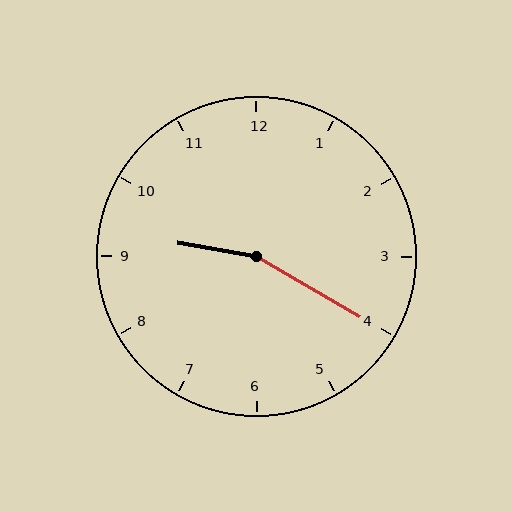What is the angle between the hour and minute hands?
Approximately 160 degrees.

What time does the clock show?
9:20.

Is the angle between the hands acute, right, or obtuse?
It is obtuse.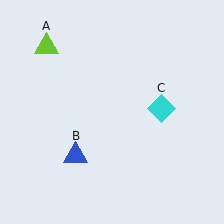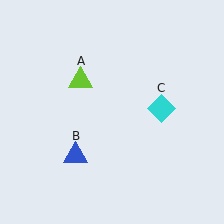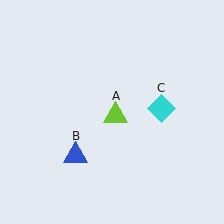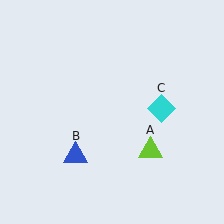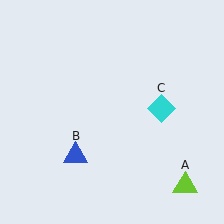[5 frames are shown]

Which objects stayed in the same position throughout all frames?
Blue triangle (object B) and cyan diamond (object C) remained stationary.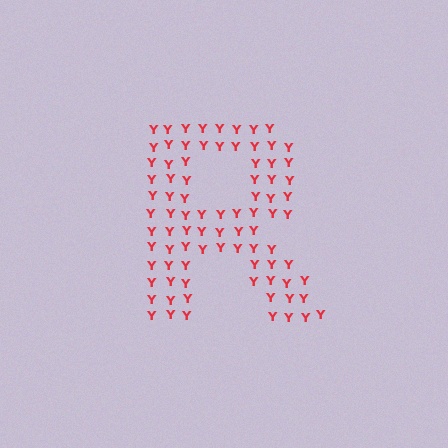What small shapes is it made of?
It is made of small letter Y's.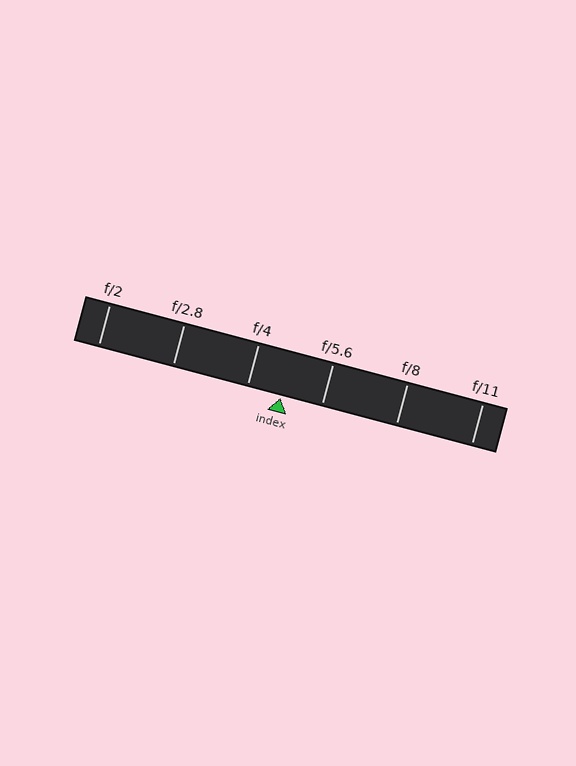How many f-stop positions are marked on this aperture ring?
There are 6 f-stop positions marked.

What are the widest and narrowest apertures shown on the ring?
The widest aperture shown is f/2 and the narrowest is f/11.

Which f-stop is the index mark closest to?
The index mark is closest to f/4.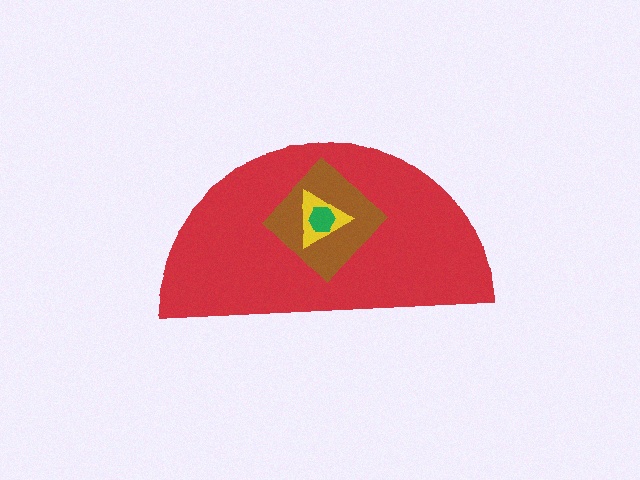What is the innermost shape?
The green hexagon.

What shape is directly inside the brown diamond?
The yellow triangle.